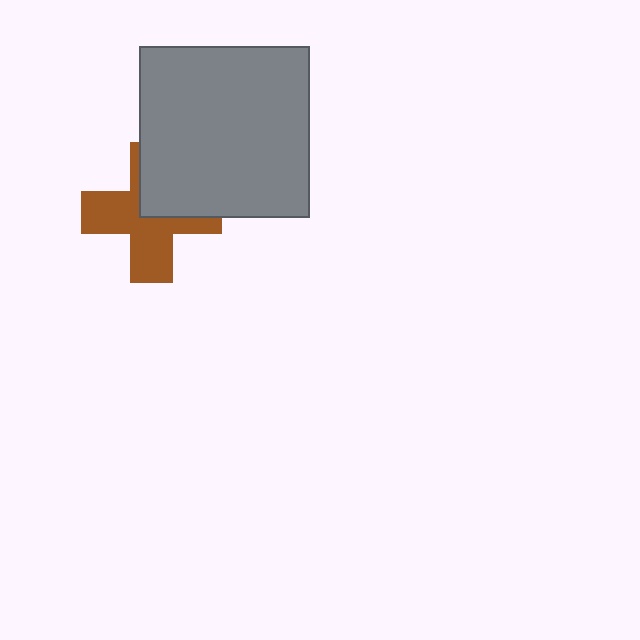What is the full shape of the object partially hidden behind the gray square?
The partially hidden object is a brown cross.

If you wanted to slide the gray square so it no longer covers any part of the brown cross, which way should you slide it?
Slide it toward the upper-right — that is the most direct way to separate the two shapes.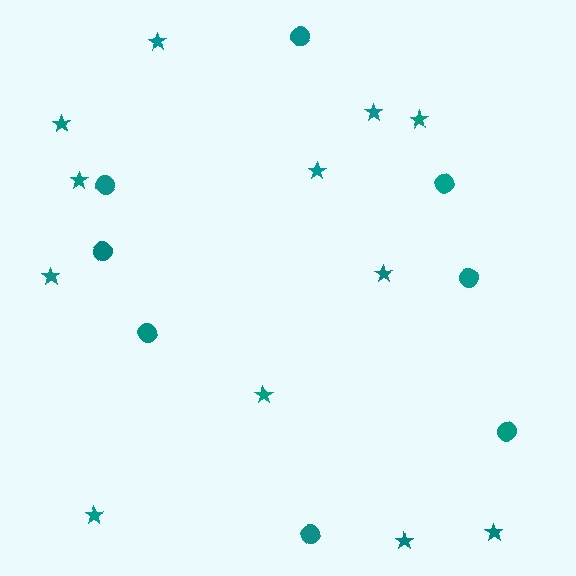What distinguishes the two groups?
There are 2 groups: one group of circles (8) and one group of stars (12).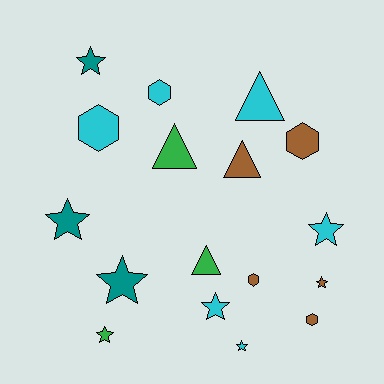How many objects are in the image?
There are 17 objects.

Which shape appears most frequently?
Star, with 8 objects.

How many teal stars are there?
There are 3 teal stars.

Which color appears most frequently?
Cyan, with 6 objects.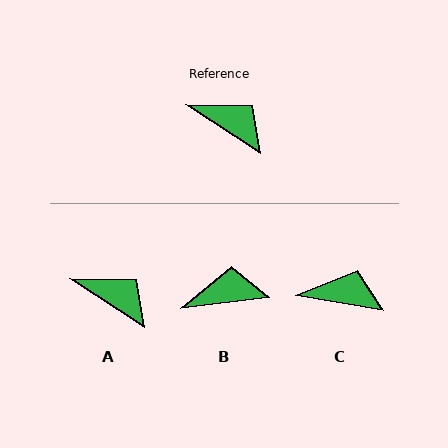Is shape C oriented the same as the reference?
No, it is off by about 24 degrees.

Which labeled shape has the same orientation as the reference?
A.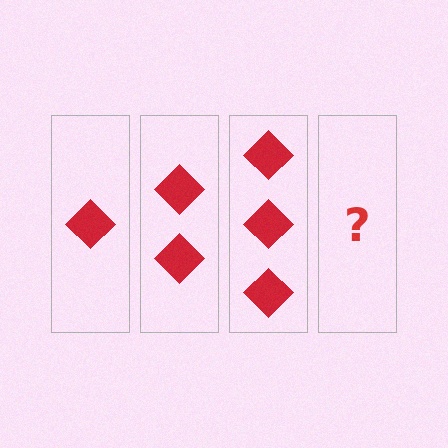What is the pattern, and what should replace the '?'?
The pattern is that each step adds one more diamond. The '?' should be 4 diamonds.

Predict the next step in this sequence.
The next step is 4 diamonds.